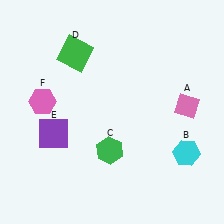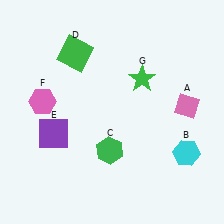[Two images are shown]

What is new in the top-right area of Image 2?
A green star (G) was added in the top-right area of Image 2.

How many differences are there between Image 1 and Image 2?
There is 1 difference between the two images.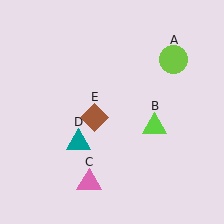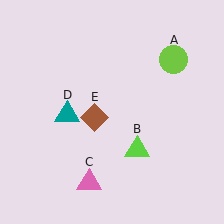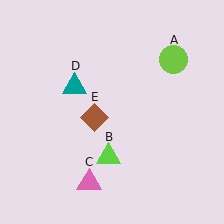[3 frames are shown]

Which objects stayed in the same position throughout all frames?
Lime circle (object A) and pink triangle (object C) and brown diamond (object E) remained stationary.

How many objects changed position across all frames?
2 objects changed position: lime triangle (object B), teal triangle (object D).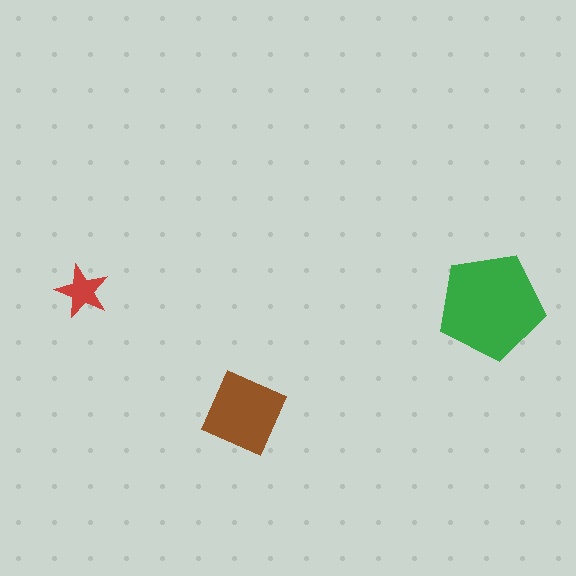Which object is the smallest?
The red star.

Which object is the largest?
The green pentagon.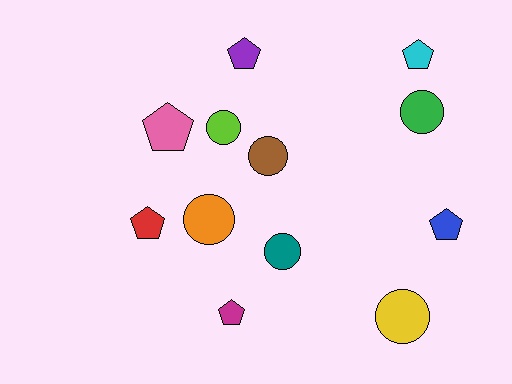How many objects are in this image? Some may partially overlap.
There are 12 objects.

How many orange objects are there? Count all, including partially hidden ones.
There is 1 orange object.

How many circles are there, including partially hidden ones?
There are 6 circles.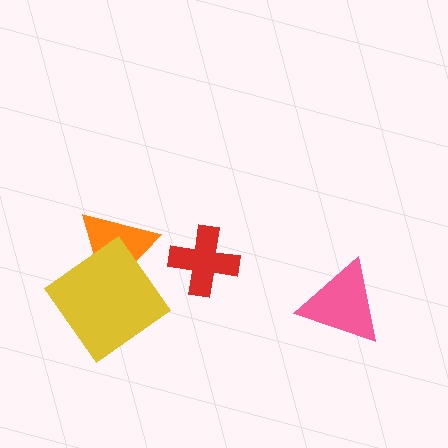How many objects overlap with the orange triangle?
1 object overlaps with the orange triangle.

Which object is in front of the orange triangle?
The yellow diamond is in front of the orange triangle.